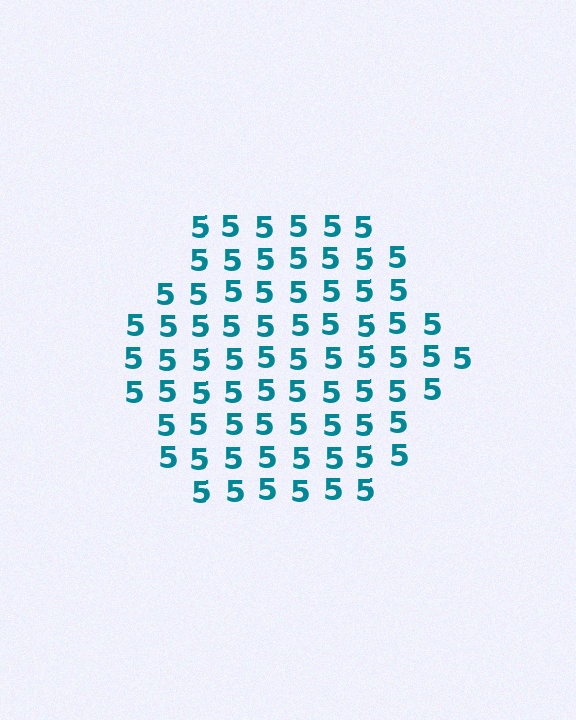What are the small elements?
The small elements are digit 5's.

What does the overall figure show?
The overall figure shows a hexagon.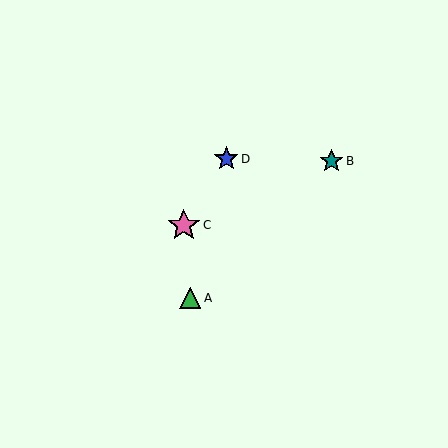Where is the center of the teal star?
The center of the teal star is at (331, 161).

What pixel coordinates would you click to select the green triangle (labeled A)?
Click at (190, 298) to select the green triangle A.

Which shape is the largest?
The pink star (labeled C) is the largest.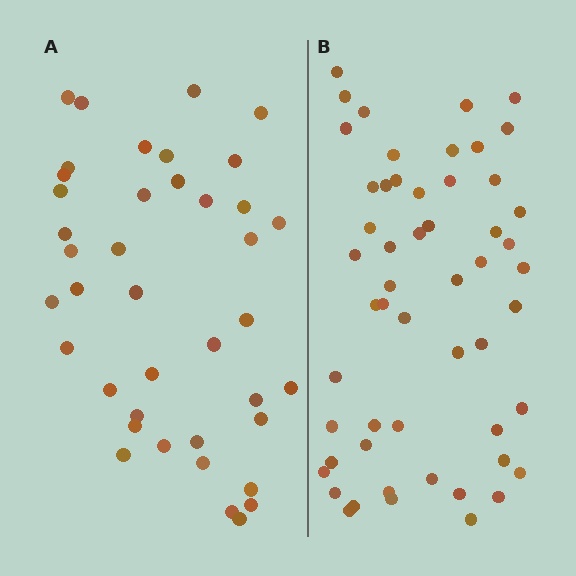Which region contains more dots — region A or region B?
Region B (the right region) has more dots.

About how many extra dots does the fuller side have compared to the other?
Region B has approximately 15 more dots than region A.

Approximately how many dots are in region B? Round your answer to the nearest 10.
About 50 dots. (The exact count is 54, which rounds to 50.)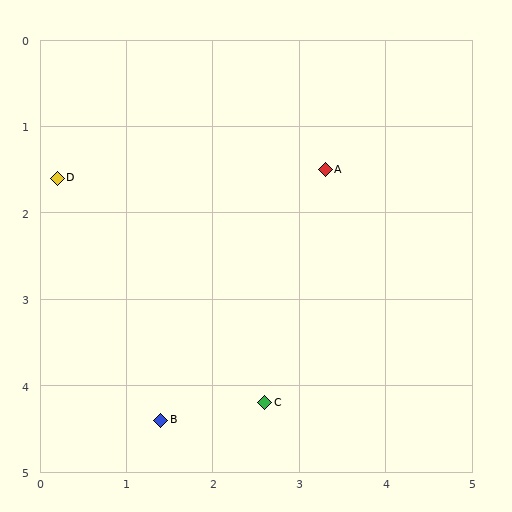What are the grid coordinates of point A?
Point A is at approximately (3.3, 1.5).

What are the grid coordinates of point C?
Point C is at approximately (2.6, 4.2).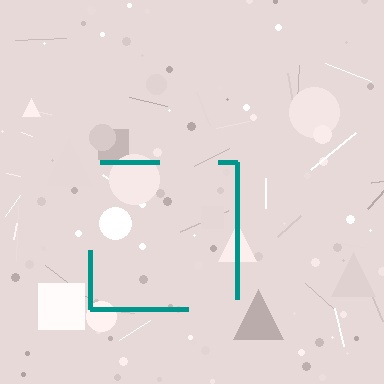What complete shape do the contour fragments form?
The contour fragments form a square.